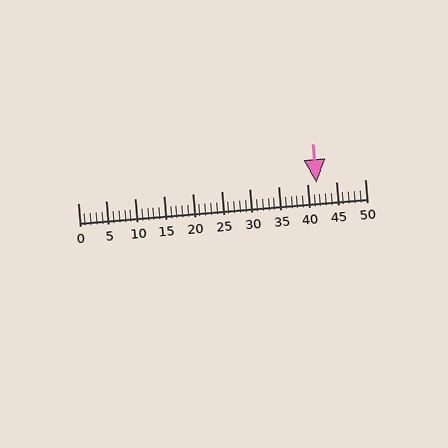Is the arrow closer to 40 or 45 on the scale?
The arrow is closer to 40.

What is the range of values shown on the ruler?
The ruler shows values from 0 to 50.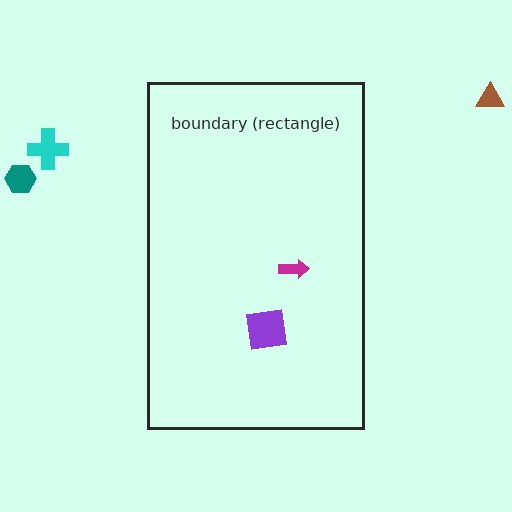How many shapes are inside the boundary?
2 inside, 3 outside.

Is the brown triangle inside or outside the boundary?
Outside.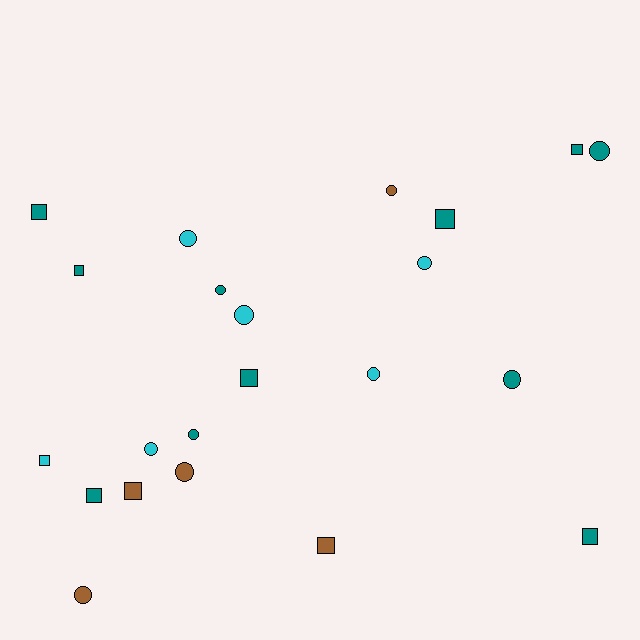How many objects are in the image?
There are 22 objects.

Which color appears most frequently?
Teal, with 11 objects.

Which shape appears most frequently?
Circle, with 12 objects.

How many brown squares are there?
There are 2 brown squares.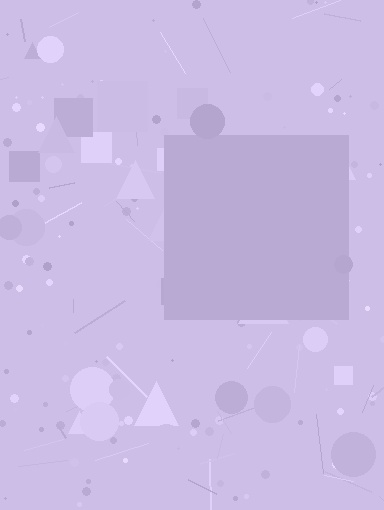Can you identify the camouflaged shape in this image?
The camouflaged shape is a square.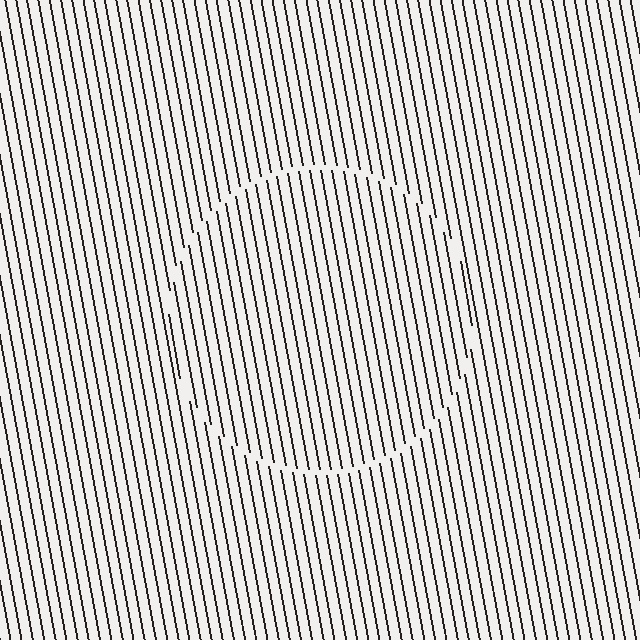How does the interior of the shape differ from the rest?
The interior of the shape contains the same grating, shifted by half a period — the contour is defined by the phase discontinuity where line-ends from the inner and outer gratings abut.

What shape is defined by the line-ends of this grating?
An illusory circle. The interior of the shape contains the same grating, shifted by half a period — the contour is defined by the phase discontinuity where line-ends from the inner and outer gratings abut.